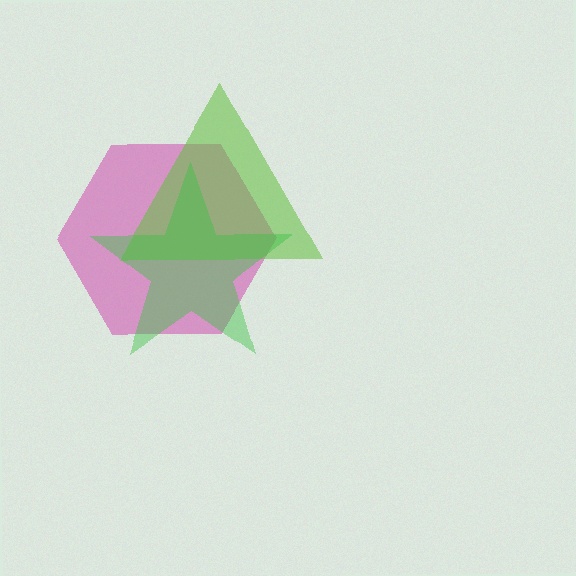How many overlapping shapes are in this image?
There are 3 overlapping shapes in the image.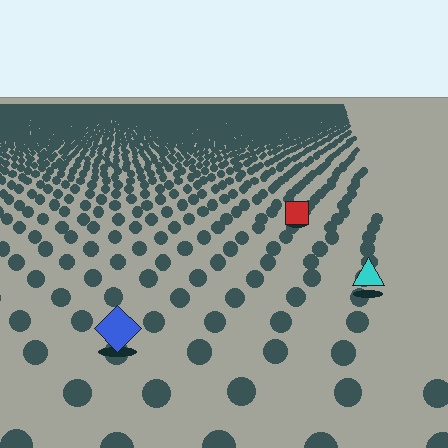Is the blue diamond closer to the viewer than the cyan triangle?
Yes. The blue diamond is closer — you can tell from the texture gradient: the ground texture is coarser near it.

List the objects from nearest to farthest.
From nearest to farthest: the blue diamond, the cyan triangle, the red square.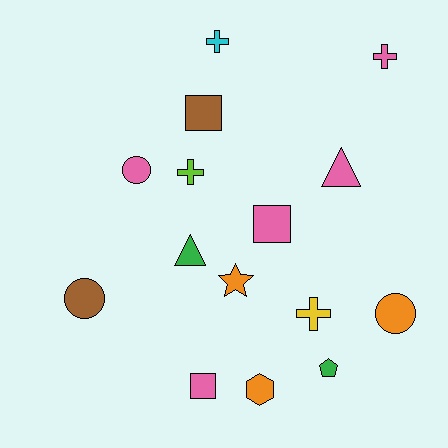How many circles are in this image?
There are 3 circles.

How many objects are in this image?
There are 15 objects.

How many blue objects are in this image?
There are no blue objects.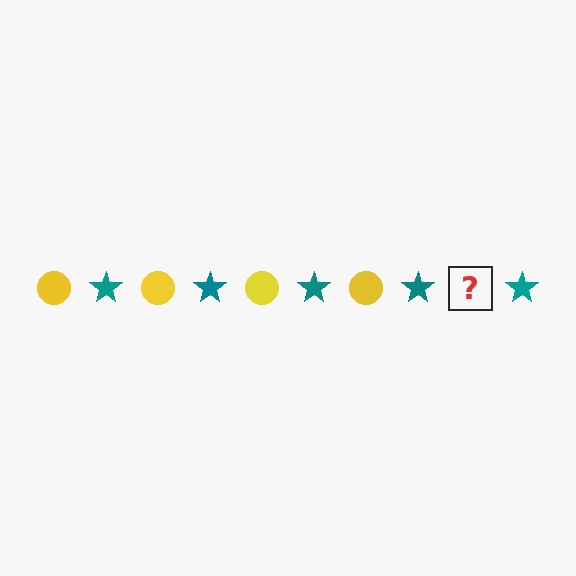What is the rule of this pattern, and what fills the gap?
The rule is that the pattern alternates between yellow circle and teal star. The gap should be filled with a yellow circle.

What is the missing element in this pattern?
The missing element is a yellow circle.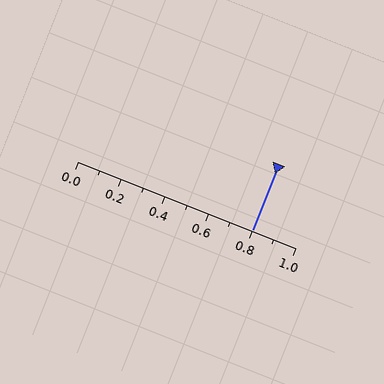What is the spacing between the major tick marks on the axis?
The major ticks are spaced 0.2 apart.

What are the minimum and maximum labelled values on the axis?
The axis runs from 0.0 to 1.0.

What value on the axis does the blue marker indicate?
The marker indicates approximately 0.8.